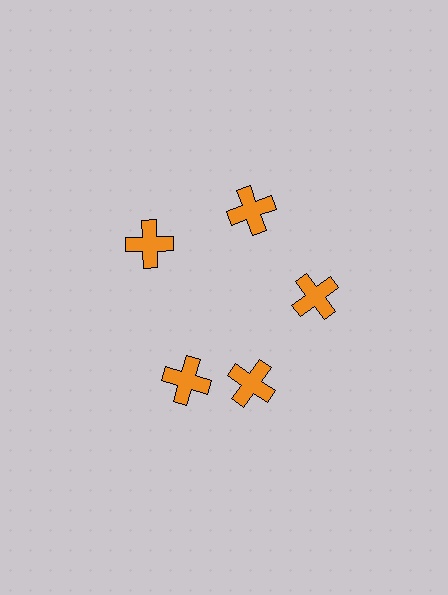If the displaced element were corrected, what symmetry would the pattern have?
It would have 5-fold rotational symmetry — the pattern would map onto itself every 72 degrees.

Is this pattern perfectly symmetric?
No. The 5 orange crosses are arranged in a ring, but one element near the 8 o'clock position is rotated out of alignment along the ring, breaking the 5-fold rotational symmetry.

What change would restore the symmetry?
The symmetry would be restored by rotating it back into even spacing with its neighbors so that all 5 crosses sit at equal angles and equal distance from the center.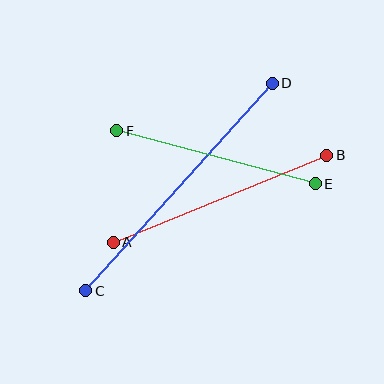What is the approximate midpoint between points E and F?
The midpoint is at approximately (216, 157) pixels.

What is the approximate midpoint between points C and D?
The midpoint is at approximately (179, 187) pixels.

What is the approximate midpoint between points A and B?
The midpoint is at approximately (220, 199) pixels.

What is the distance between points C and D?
The distance is approximately 279 pixels.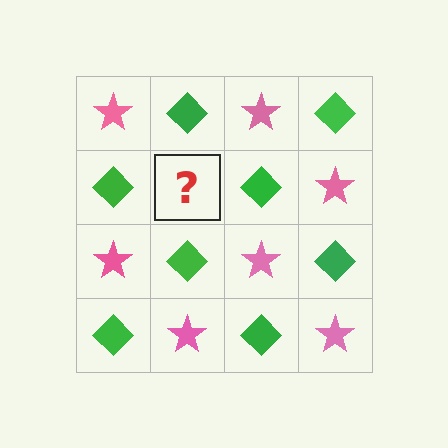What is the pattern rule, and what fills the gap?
The rule is that it alternates pink star and green diamond in a checkerboard pattern. The gap should be filled with a pink star.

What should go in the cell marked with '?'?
The missing cell should contain a pink star.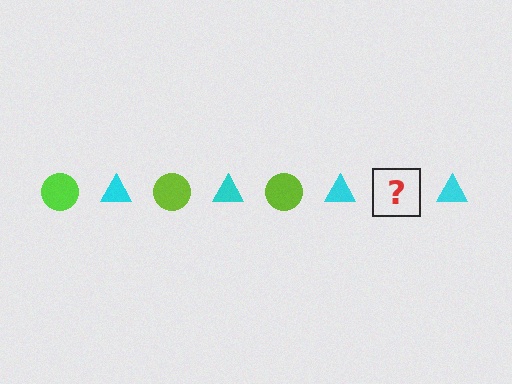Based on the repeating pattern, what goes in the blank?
The blank should be a lime circle.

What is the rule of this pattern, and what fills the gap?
The rule is that the pattern alternates between lime circle and cyan triangle. The gap should be filled with a lime circle.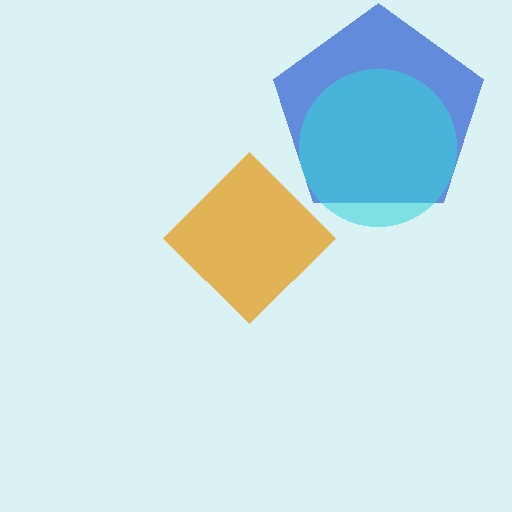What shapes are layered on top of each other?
The layered shapes are: a blue pentagon, a cyan circle, an orange diamond.